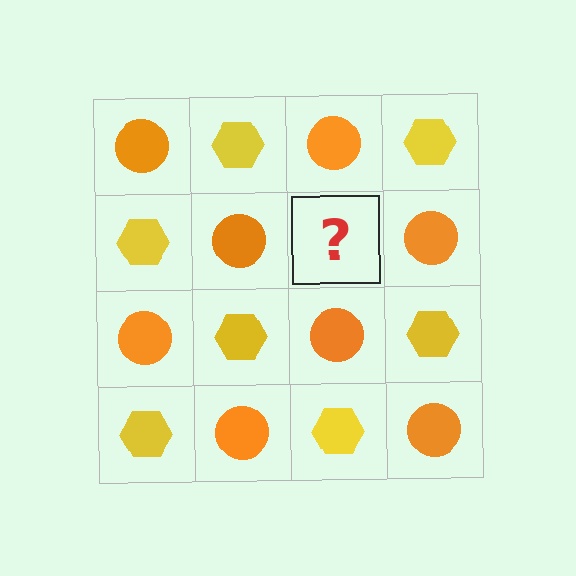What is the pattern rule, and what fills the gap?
The rule is that it alternates orange circle and yellow hexagon in a checkerboard pattern. The gap should be filled with a yellow hexagon.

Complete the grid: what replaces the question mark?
The question mark should be replaced with a yellow hexagon.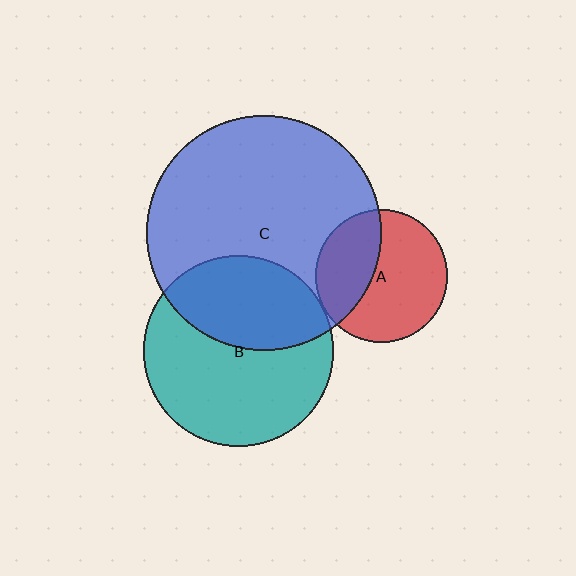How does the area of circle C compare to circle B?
Approximately 1.5 times.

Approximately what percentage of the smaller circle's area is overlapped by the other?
Approximately 35%.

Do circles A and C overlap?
Yes.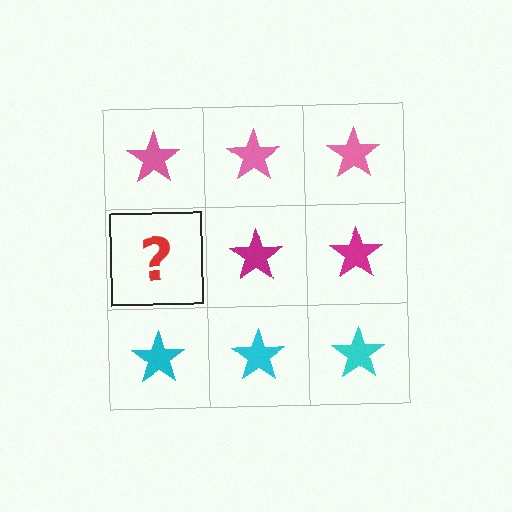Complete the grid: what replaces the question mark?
The question mark should be replaced with a magenta star.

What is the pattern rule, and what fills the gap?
The rule is that each row has a consistent color. The gap should be filled with a magenta star.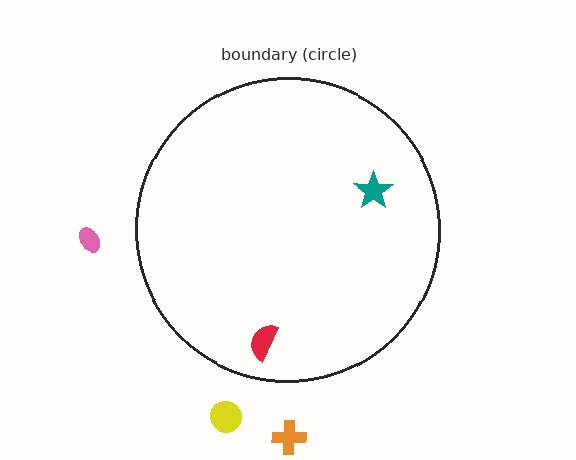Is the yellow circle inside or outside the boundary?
Outside.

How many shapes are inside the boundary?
2 inside, 3 outside.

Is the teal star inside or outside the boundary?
Inside.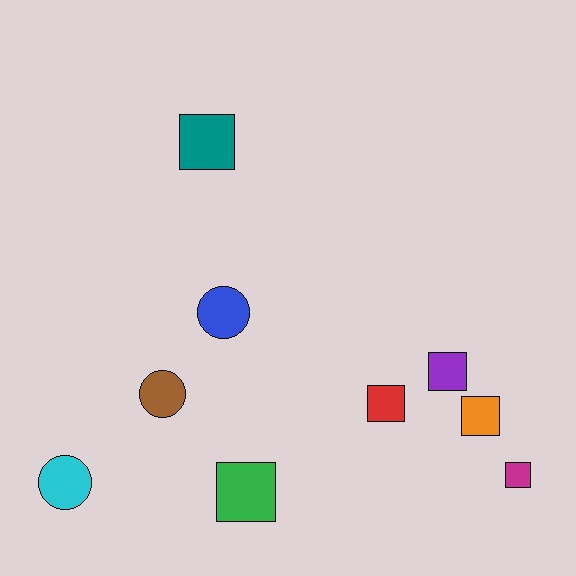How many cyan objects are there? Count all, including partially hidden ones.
There is 1 cyan object.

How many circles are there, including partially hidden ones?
There are 3 circles.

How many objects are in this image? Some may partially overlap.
There are 9 objects.